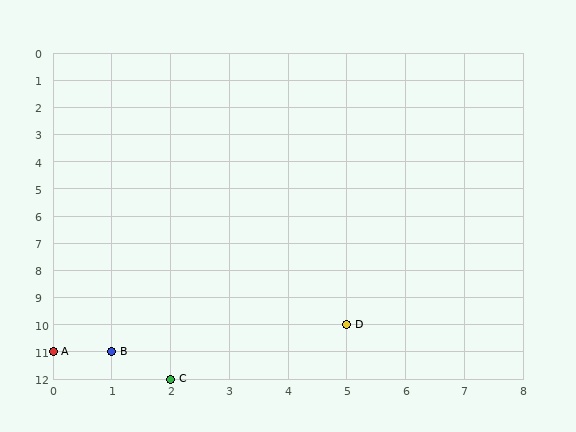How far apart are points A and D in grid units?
Points A and D are 5 columns and 1 row apart (about 5.1 grid units diagonally).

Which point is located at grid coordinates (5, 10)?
Point D is at (5, 10).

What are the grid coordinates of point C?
Point C is at grid coordinates (2, 12).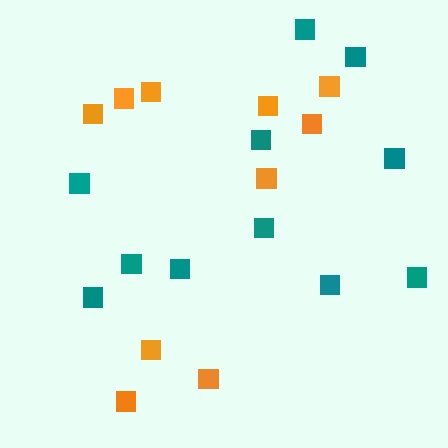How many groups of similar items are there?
There are 2 groups: one group of teal squares (11) and one group of orange squares (10).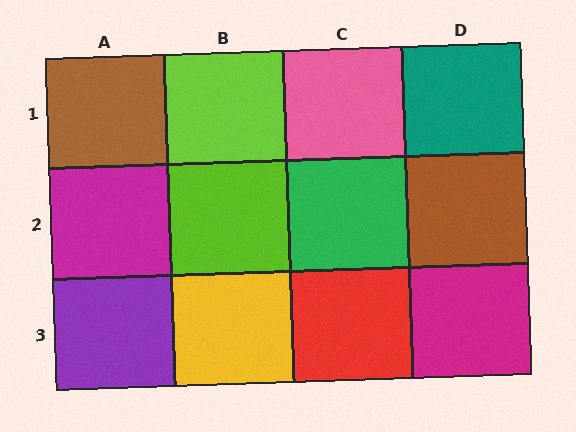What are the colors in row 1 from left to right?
Brown, lime, pink, teal.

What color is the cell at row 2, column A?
Magenta.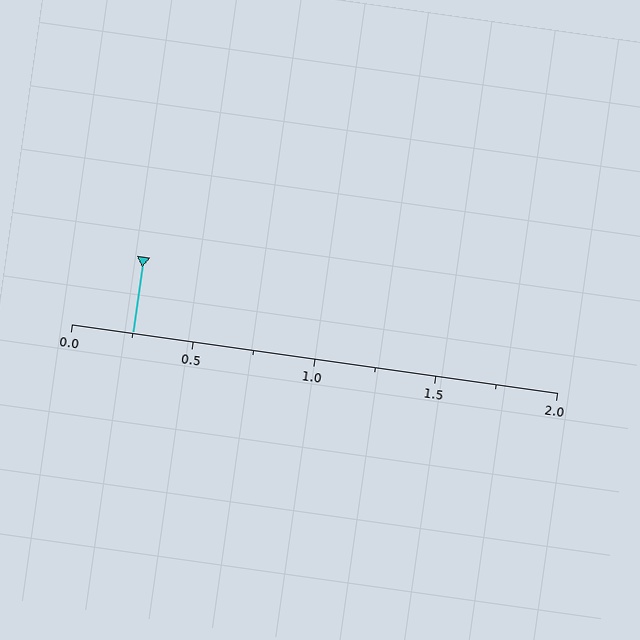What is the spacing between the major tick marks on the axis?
The major ticks are spaced 0.5 apart.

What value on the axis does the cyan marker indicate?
The marker indicates approximately 0.25.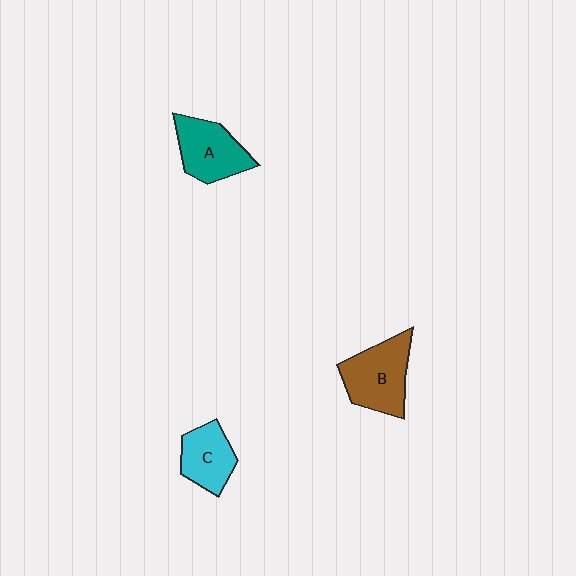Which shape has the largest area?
Shape B (brown).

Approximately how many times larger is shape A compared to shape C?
Approximately 1.2 times.